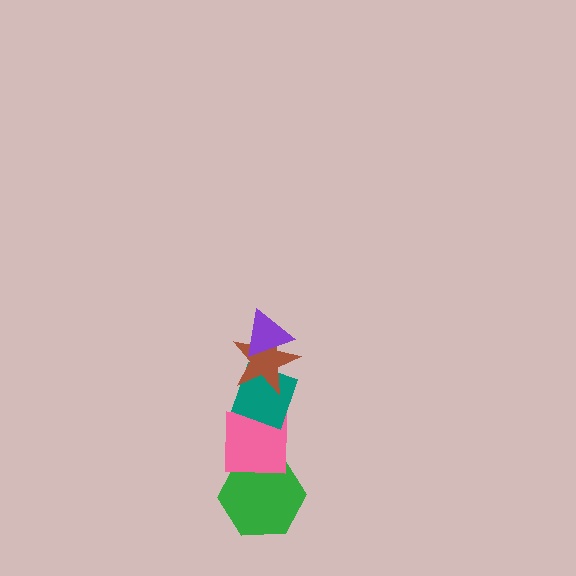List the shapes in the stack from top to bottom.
From top to bottom: the purple triangle, the brown star, the teal diamond, the pink square, the green hexagon.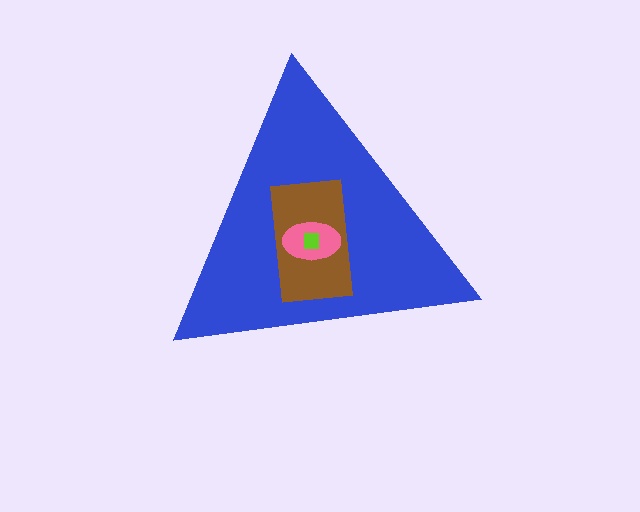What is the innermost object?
The lime square.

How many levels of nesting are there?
4.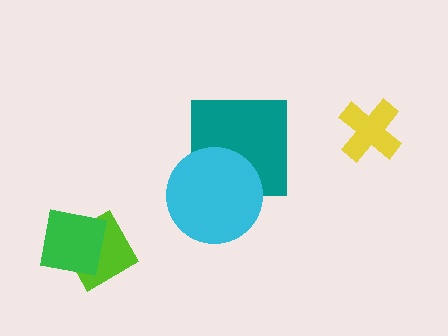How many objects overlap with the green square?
1 object overlaps with the green square.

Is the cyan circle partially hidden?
No, no other shape covers it.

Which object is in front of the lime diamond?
The green square is in front of the lime diamond.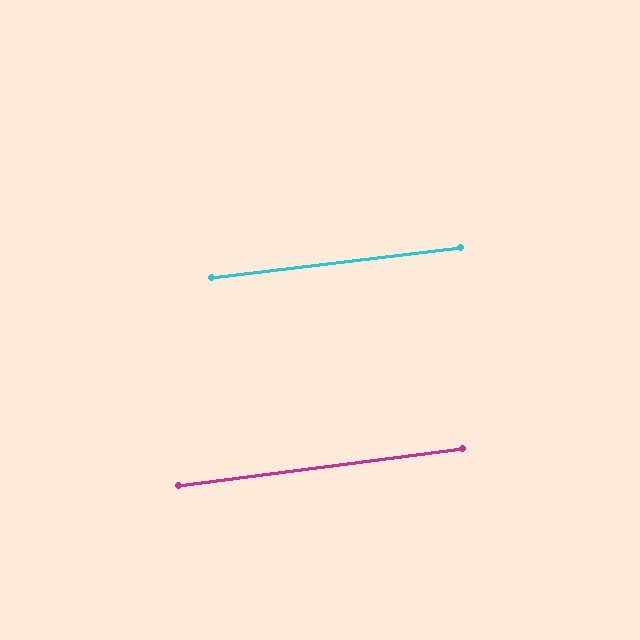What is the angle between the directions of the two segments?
Approximately 0 degrees.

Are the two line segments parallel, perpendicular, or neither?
Parallel — their directions differ by only 0.4°.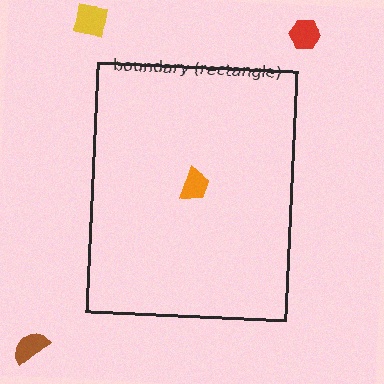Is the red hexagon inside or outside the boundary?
Outside.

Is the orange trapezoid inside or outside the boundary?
Inside.